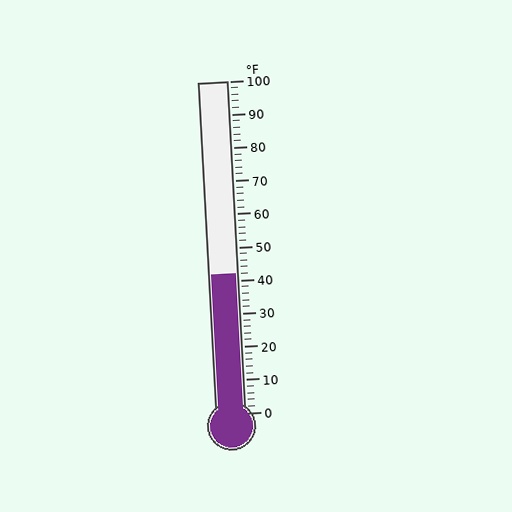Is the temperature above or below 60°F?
The temperature is below 60°F.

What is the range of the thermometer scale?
The thermometer scale ranges from 0°F to 100°F.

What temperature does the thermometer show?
The thermometer shows approximately 42°F.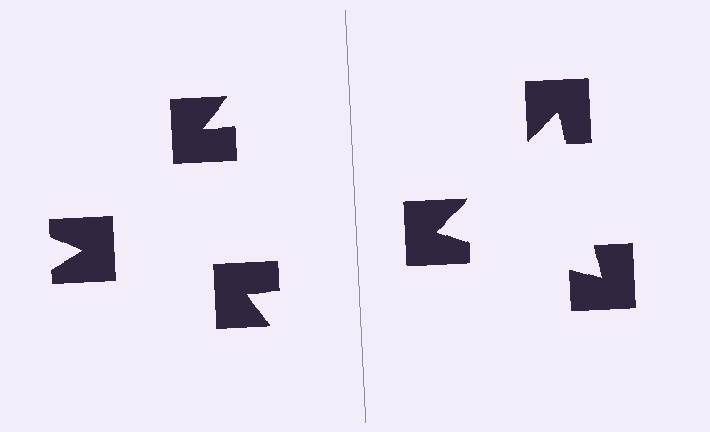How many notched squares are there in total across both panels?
6 — 3 on each side.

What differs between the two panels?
The notched squares are positioned identically on both sides; only the wedge orientations differ. On the right they align to a triangle; on the left they are misaligned.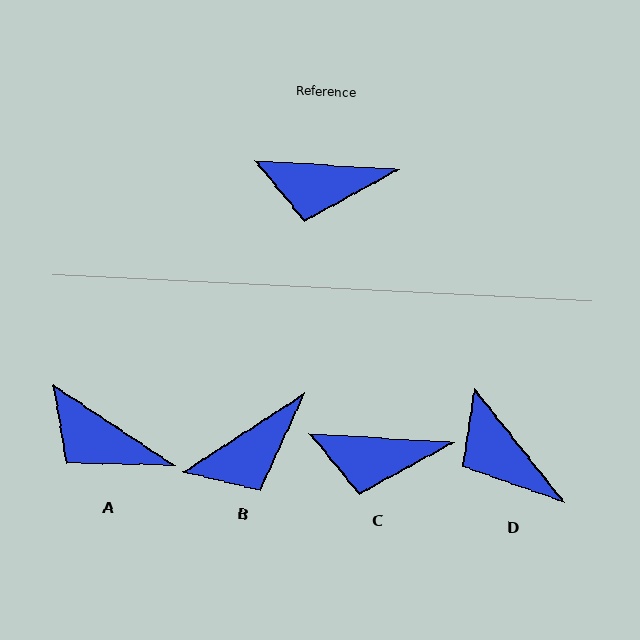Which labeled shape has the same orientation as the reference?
C.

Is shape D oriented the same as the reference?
No, it is off by about 48 degrees.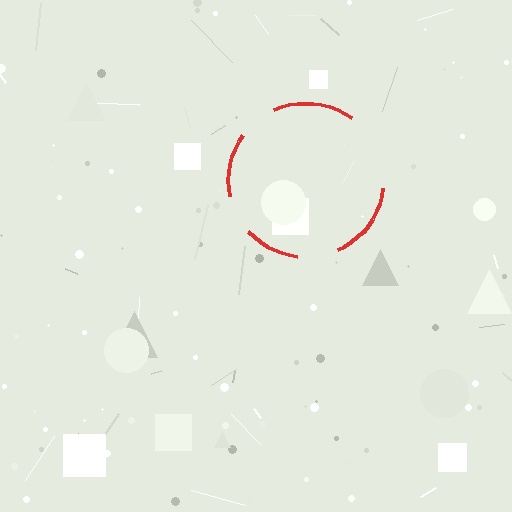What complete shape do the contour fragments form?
The contour fragments form a circle.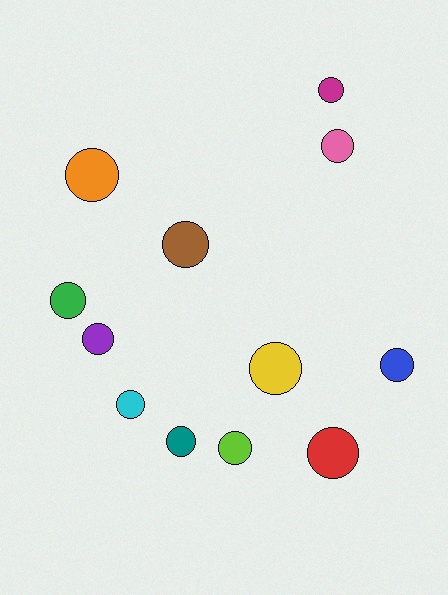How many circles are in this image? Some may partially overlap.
There are 12 circles.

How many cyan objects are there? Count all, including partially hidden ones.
There is 1 cyan object.